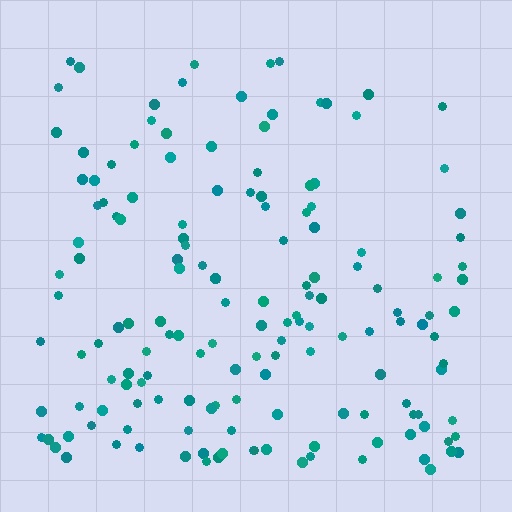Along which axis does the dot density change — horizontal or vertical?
Vertical.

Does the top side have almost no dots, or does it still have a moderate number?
Still a moderate number, just noticeably fewer than the bottom.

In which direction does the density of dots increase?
From top to bottom, with the bottom side densest.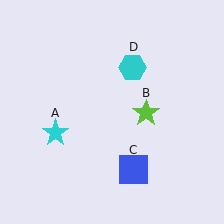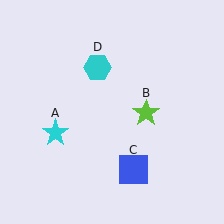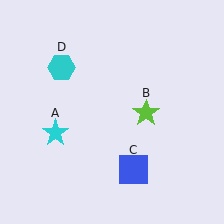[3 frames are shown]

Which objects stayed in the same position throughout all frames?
Cyan star (object A) and lime star (object B) and blue square (object C) remained stationary.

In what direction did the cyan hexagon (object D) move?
The cyan hexagon (object D) moved left.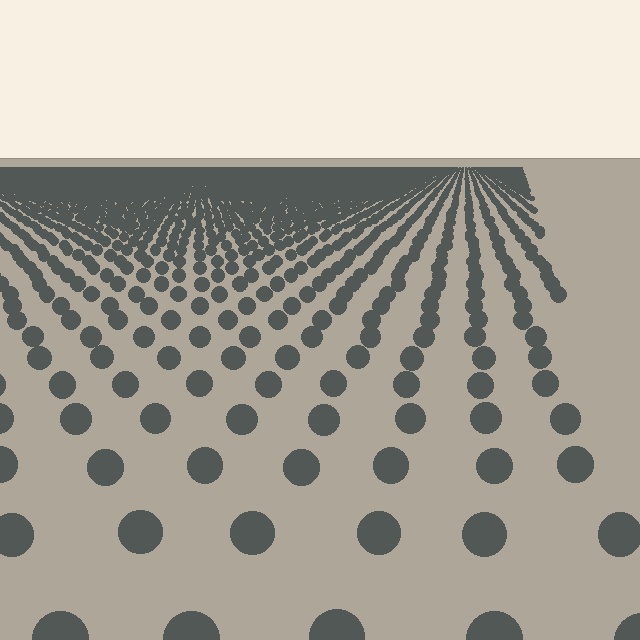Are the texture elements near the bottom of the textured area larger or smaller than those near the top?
Larger. Near the bottom, elements are closer to the viewer and appear at a bigger on-screen size.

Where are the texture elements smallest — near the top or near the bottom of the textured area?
Near the top.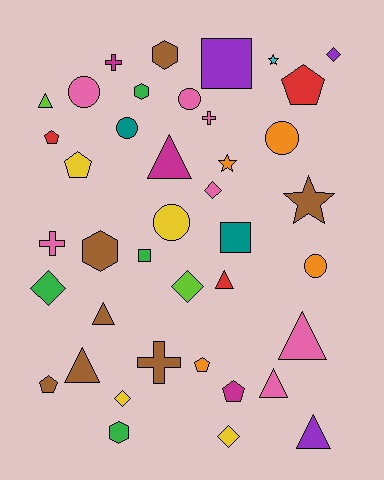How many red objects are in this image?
There are 3 red objects.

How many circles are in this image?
There are 6 circles.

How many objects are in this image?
There are 40 objects.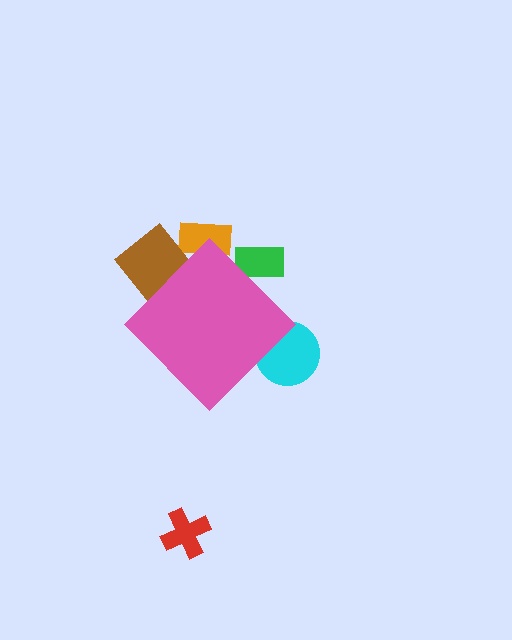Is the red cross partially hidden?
No, the red cross is fully visible.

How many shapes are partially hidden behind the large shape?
4 shapes are partially hidden.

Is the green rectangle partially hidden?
Yes, the green rectangle is partially hidden behind the pink diamond.